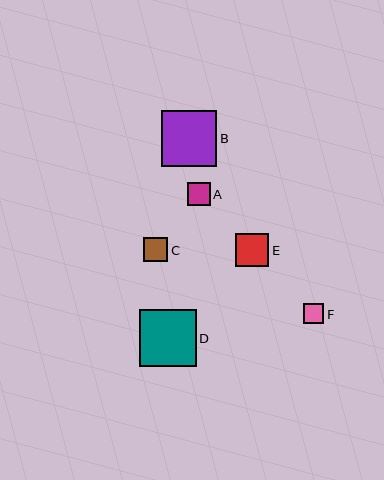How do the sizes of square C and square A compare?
Square C and square A are approximately the same size.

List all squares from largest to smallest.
From largest to smallest: D, B, E, C, A, F.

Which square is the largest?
Square D is the largest with a size of approximately 57 pixels.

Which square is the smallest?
Square F is the smallest with a size of approximately 20 pixels.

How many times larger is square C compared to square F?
Square C is approximately 1.2 times the size of square F.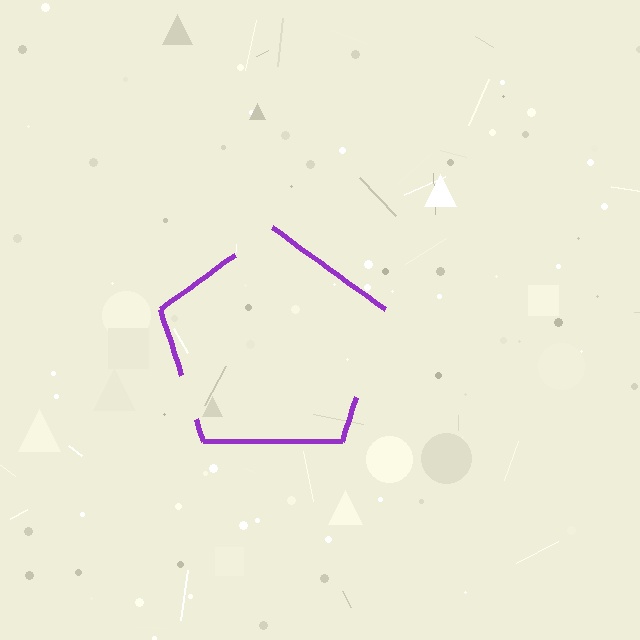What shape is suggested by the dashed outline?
The dashed outline suggests a pentagon.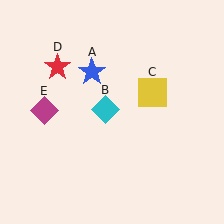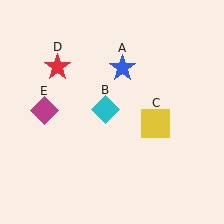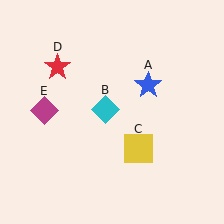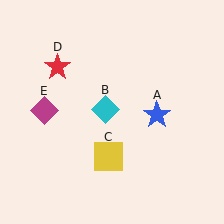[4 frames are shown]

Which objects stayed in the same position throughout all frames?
Cyan diamond (object B) and red star (object D) and magenta diamond (object E) remained stationary.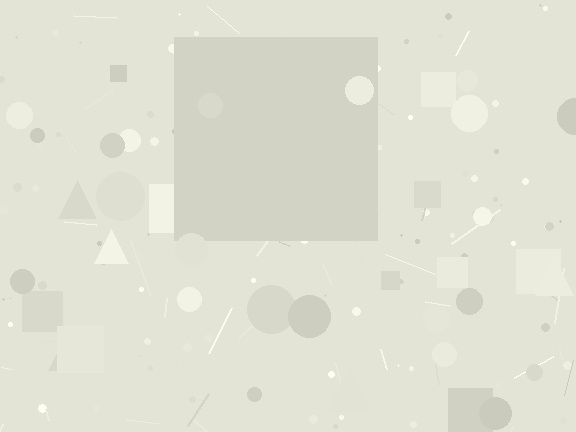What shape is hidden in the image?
A square is hidden in the image.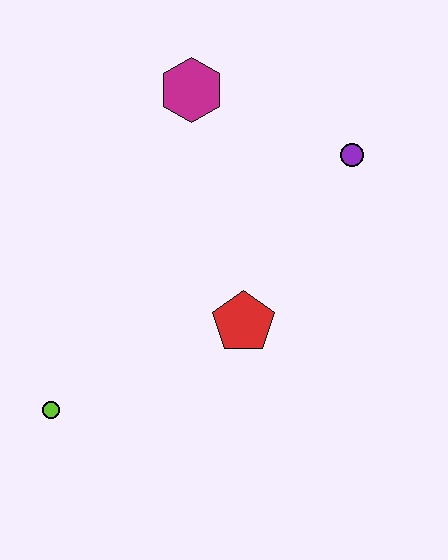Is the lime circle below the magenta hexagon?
Yes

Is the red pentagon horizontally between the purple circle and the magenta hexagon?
Yes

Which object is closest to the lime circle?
The red pentagon is closest to the lime circle.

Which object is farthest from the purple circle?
The lime circle is farthest from the purple circle.